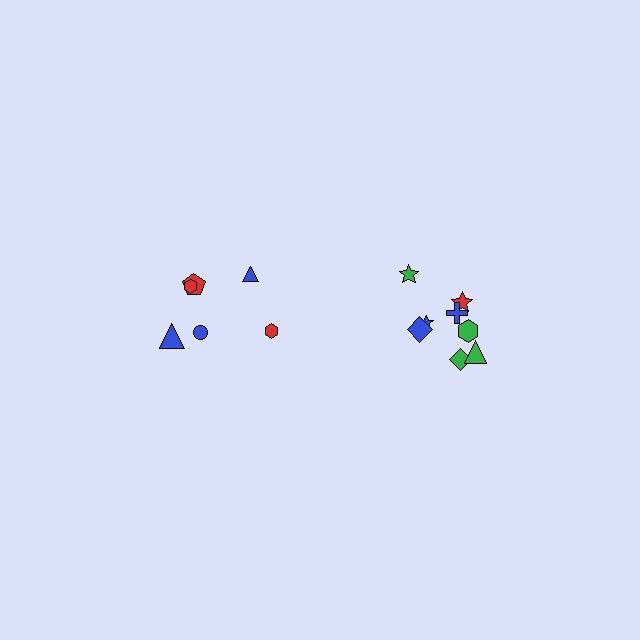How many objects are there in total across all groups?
There are 14 objects.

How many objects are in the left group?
There are 6 objects.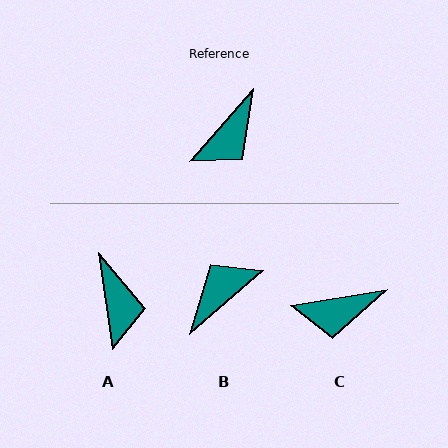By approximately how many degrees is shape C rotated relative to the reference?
Approximately 40 degrees clockwise.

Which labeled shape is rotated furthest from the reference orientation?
B, about 172 degrees away.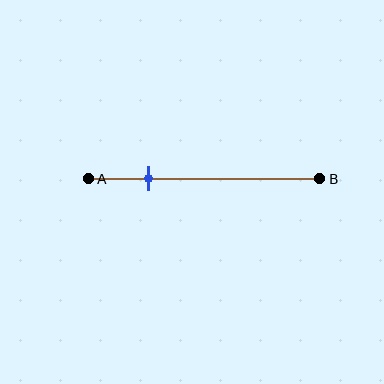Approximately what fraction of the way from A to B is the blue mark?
The blue mark is approximately 25% of the way from A to B.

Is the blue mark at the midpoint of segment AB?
No, the mark is at about 25% from A, not at the 50% midpoint.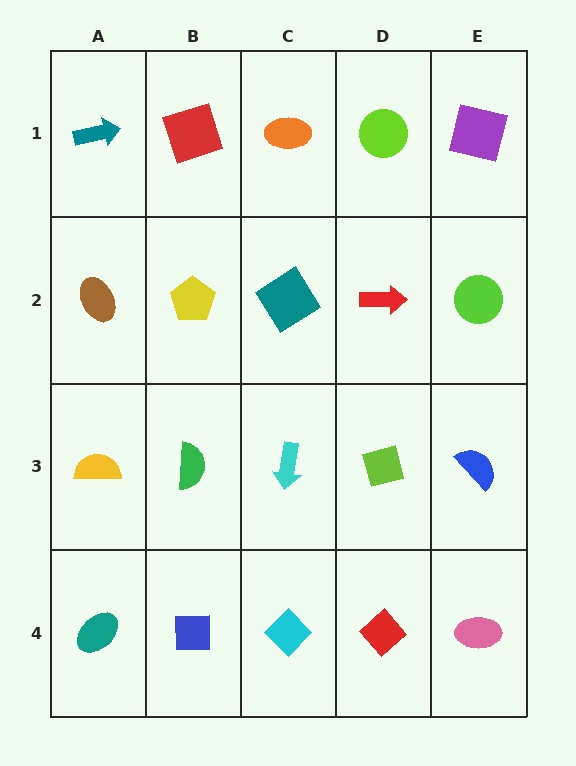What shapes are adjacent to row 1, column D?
A red arrow (row 2, column D), an orange ellipse (row 1, column C), a purple square (row 1, column E).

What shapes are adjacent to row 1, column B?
A yellow pentagon (row 2, column B), a teal arrow (row 1, column A), an orange ellipse (row 1, column C).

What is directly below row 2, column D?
A lime square.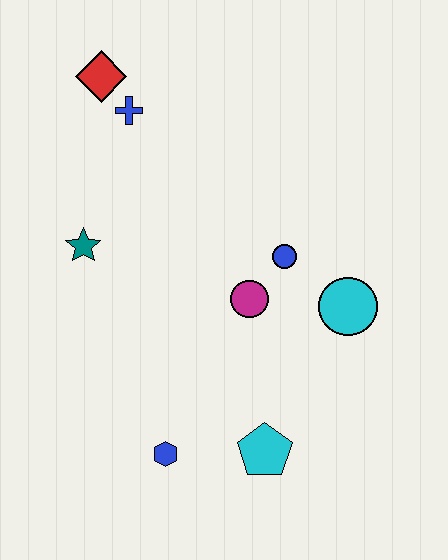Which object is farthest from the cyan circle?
The red diamond is farthest from the cyan circle.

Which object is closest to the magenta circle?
The blue circle is closest to the magenta circle.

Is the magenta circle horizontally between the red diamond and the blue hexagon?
No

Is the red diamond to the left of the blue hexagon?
Yes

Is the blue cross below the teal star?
No